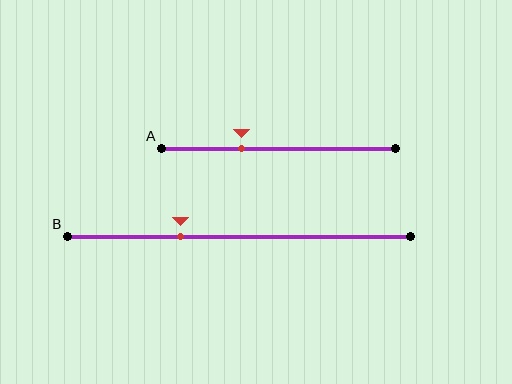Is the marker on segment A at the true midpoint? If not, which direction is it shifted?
No, the marker on segment A is shifted to the left by about 16% of the segment length.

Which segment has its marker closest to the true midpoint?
Segment A has its marker closest to the true midpoint.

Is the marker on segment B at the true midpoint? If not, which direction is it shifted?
No, the marker on segment B is shifted to the left by about 17% of the segment length.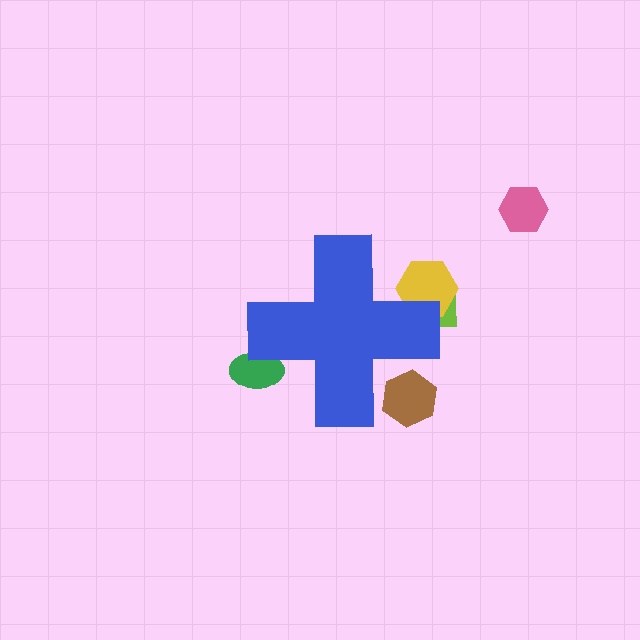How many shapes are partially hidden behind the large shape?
4 shapes are partially hidden.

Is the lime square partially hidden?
Yes, the lime square is partially hidden behind the blue cross.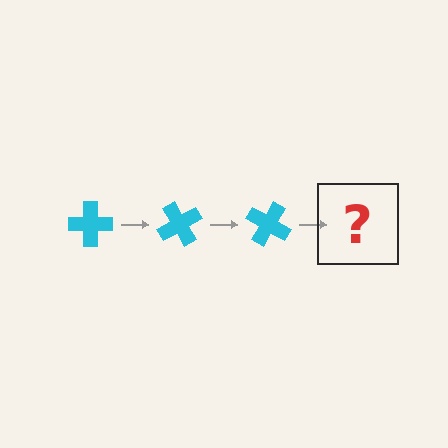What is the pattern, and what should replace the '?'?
The pattern is that the cross rotates 60 degrees each step. The '?' should be a cyan cross rotated 180 degrees.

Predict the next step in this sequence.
The next step is a cyan cross rotated 180 degrees.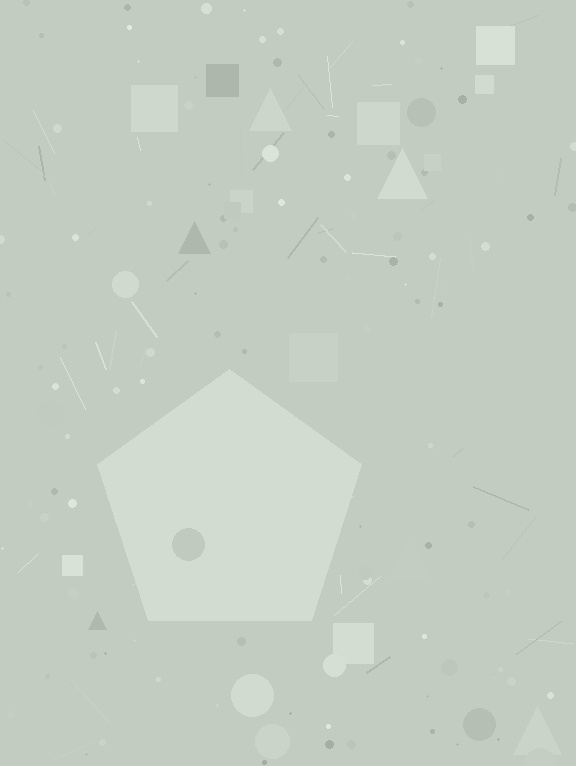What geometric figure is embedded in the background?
A pentagon is embedded in the background.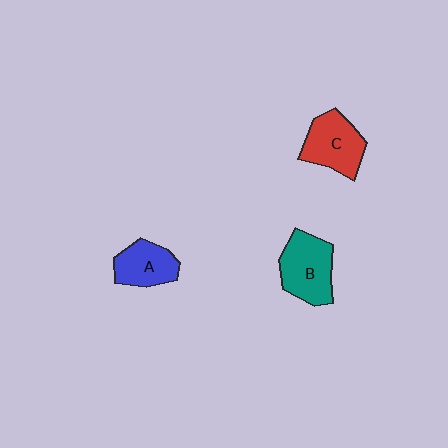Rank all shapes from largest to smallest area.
From largest to smallest: B (teal), C (red), A (blue).